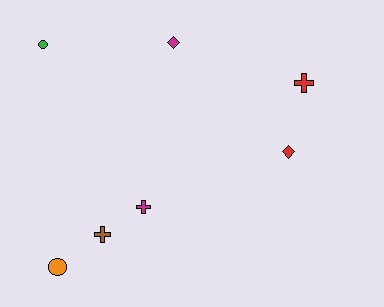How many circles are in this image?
There are 2 circles.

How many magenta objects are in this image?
There are 2 magenta objects.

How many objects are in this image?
There are 7 objects.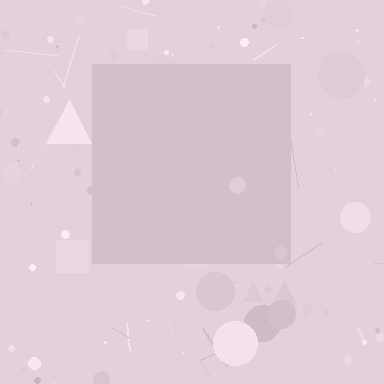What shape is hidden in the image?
A square is hidden in the image.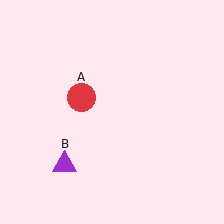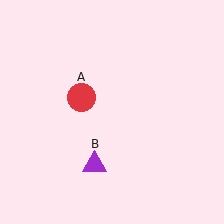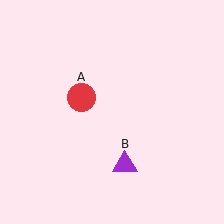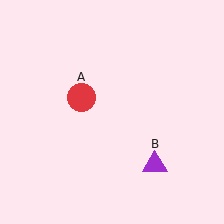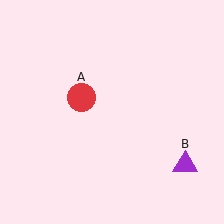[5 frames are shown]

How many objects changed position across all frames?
1 object changed position: purple triangle (object B).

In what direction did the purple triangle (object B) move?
The purple triangle (object B) moved right.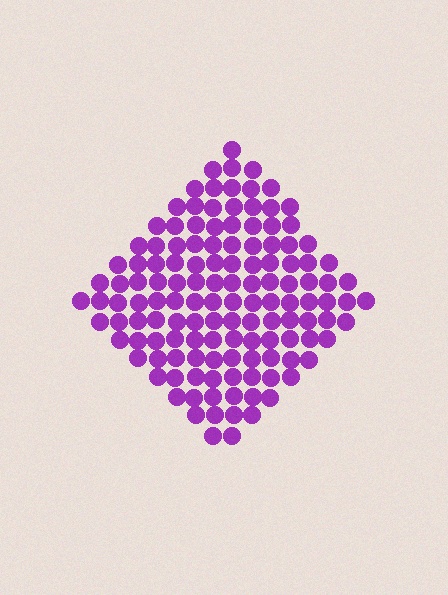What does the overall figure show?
The overall figure shows a diamond.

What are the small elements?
The small elements are circles.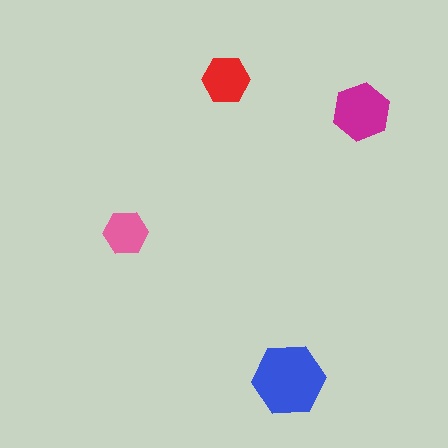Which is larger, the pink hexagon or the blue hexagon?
The blue one.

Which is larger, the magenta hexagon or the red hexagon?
The magenta one.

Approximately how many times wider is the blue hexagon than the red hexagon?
About 1.5 times wider.